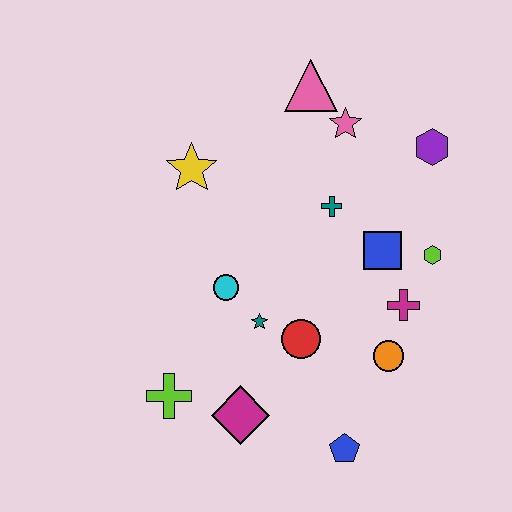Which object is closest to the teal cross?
The blue square is closest to the teal cross.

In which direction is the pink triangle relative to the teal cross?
The pink triangle is above the teal cross.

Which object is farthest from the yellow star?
The blue pentagon is farthest from the yellow star.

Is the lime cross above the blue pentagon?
Yes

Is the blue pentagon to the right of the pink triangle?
Yes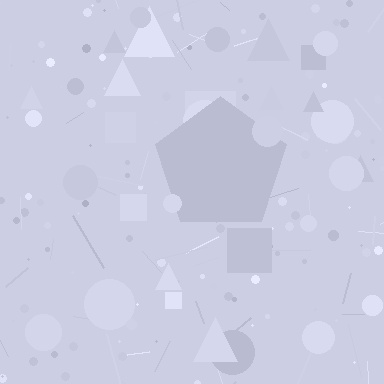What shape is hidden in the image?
A pentagon is hidden in the image.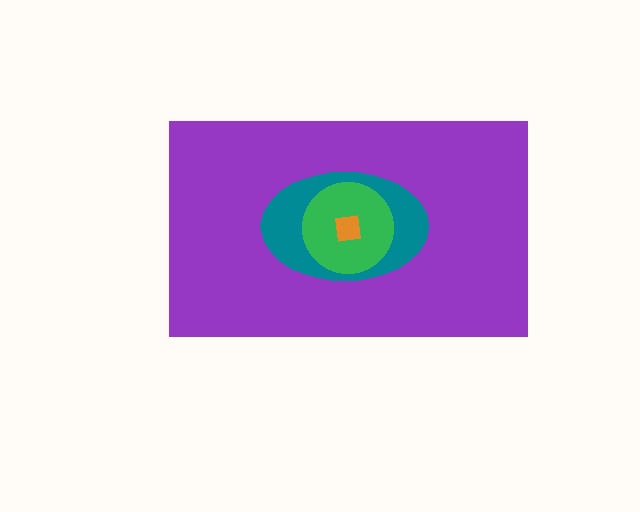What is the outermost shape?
The purple rectangle.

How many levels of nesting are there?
4.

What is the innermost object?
The orange square.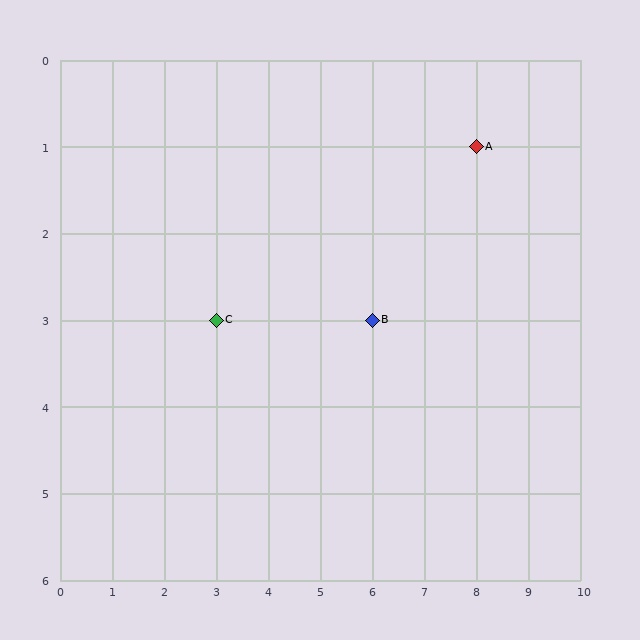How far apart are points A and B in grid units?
Points A and B are 2 columns and 2 rows apart (about 2.8 grid units diagonally).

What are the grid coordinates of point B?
Point B is at grid coordinates (6, 3).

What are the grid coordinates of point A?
Point A is at grid coordinates (8, 1).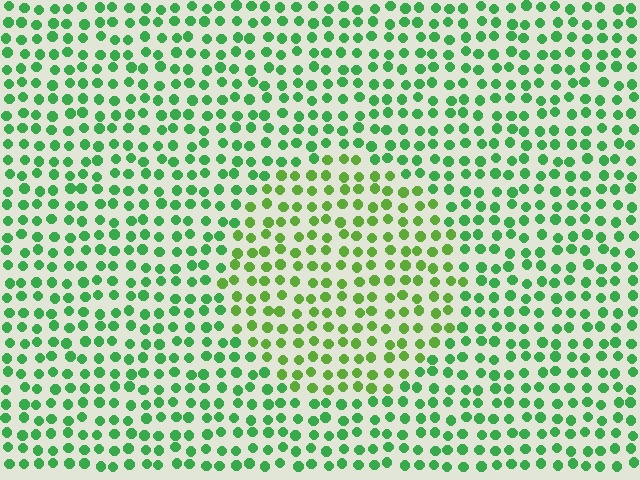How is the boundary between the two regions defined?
The boundary is defined purely by a slight shift in hue (about 29 degrees). Spacing, size, and orientation are identical on both sides.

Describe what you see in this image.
The image is filled with small green elements in a uniform arrangement. A circle-shaped region is visible where the elements are tinted to a slightly different hue, forming a subtle color boundary.